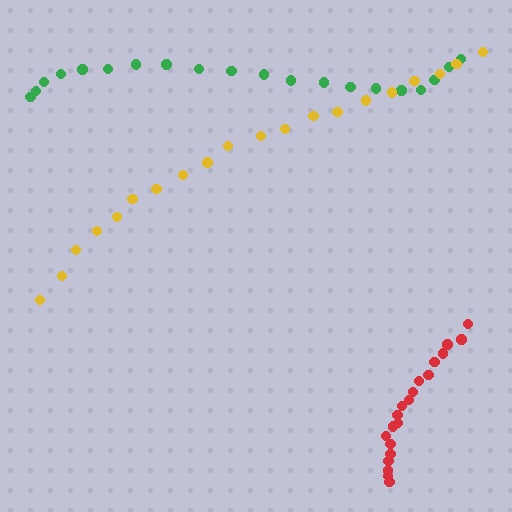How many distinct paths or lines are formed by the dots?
There are 3 distinct paths.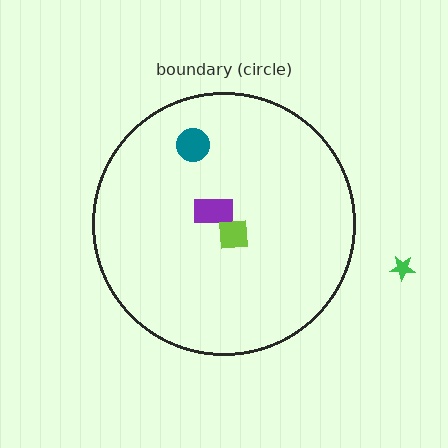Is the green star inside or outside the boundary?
Outside.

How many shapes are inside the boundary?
3 inside, 1 outside.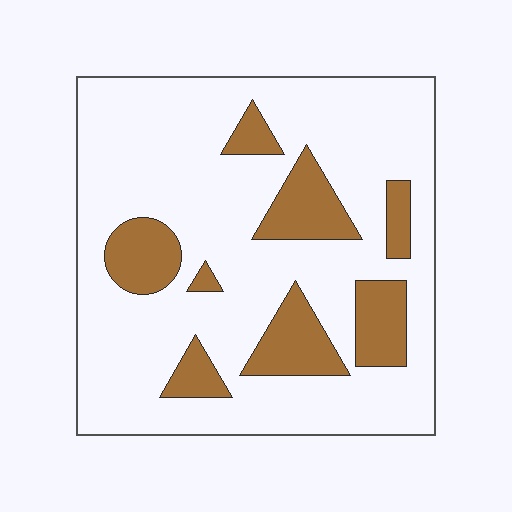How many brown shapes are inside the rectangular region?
8.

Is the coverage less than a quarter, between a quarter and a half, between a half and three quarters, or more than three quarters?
Less than a quarter.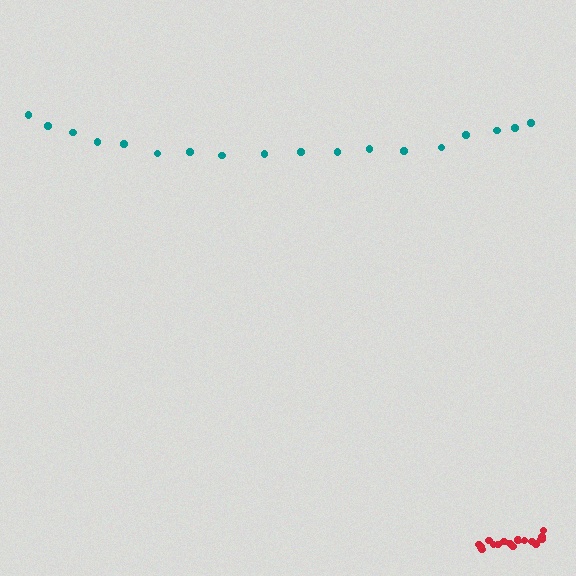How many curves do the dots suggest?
There are 2 distinct paths.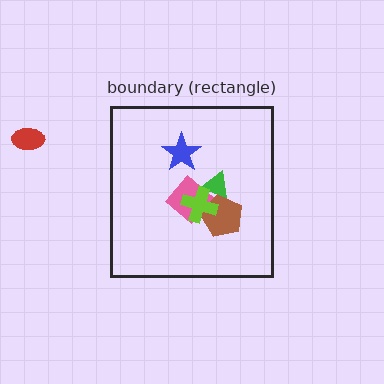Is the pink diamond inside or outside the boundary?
Inside.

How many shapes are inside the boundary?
5 inside, 1 outside.